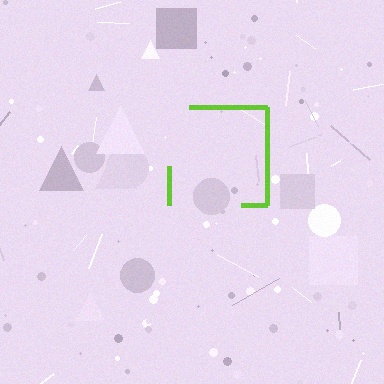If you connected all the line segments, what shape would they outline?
They would outline a square.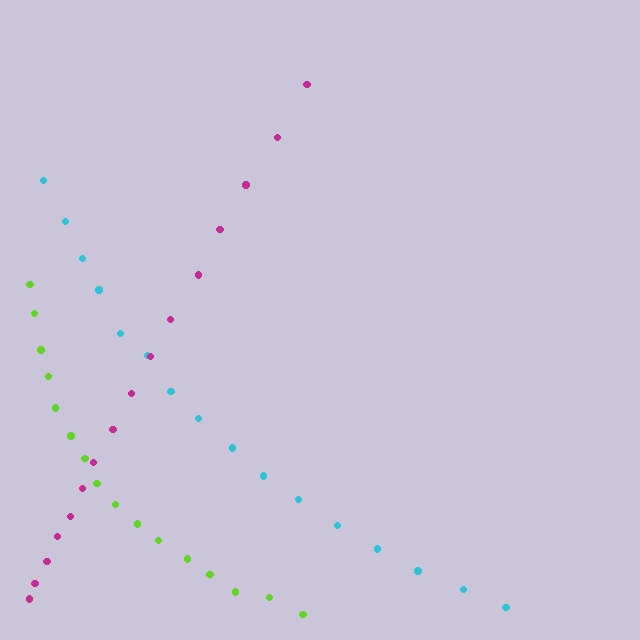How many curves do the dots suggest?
There are 3 distinct paths.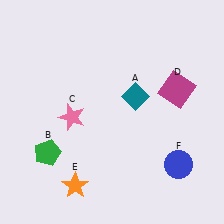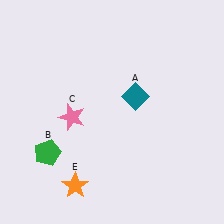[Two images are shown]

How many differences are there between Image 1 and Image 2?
There are 2 differences between the two images.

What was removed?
The blue circle (F), the magenta square (D) were removed in Image 2.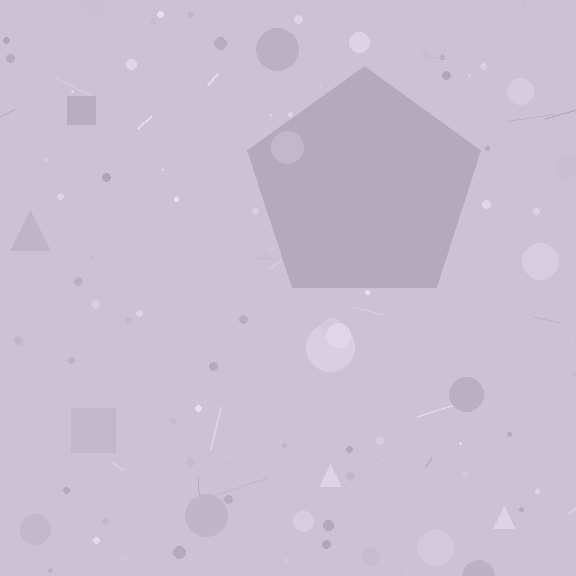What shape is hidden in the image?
A pentagon is hidden in the image.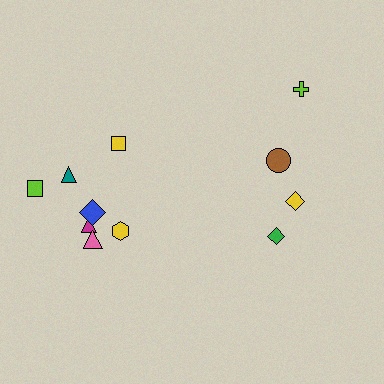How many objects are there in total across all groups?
There are 11 objects.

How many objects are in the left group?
There are 7 objects.